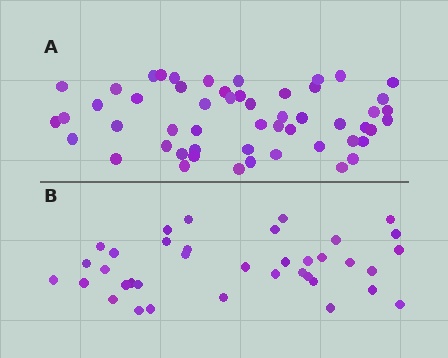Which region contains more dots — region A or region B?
Region A (the top region) has more dots.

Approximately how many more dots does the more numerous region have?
Region A has approximately 15 more dots than region B.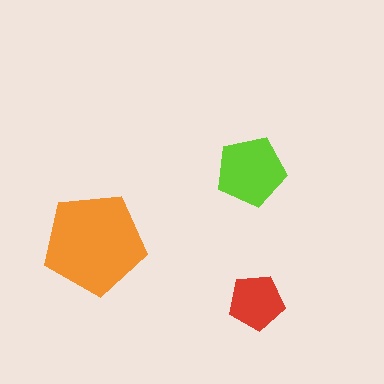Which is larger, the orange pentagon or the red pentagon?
The orange one.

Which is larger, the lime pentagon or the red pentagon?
The lime one.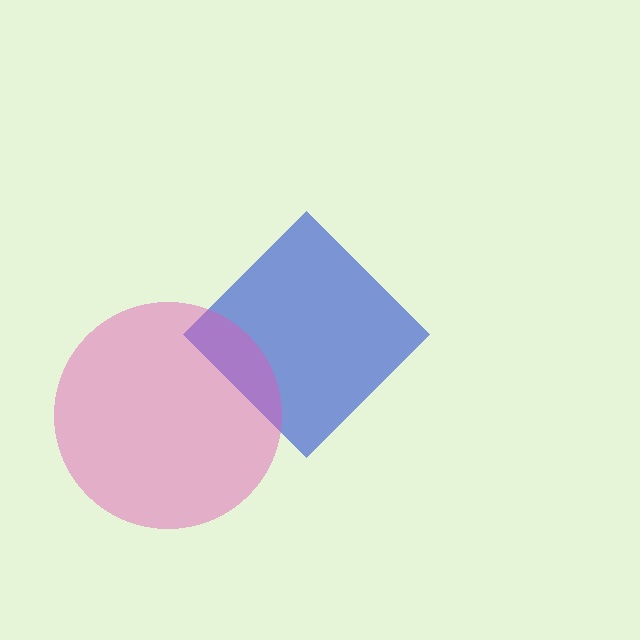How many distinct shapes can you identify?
There are 2 distinct shapes: a blue diamond, a pink circle.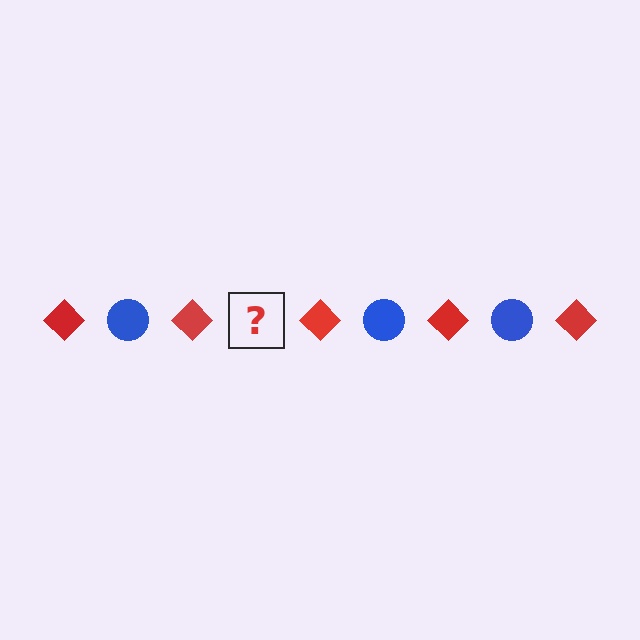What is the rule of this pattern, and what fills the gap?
The rule is that the pattern alternates between red diamond and blue circle. The gap should be filled with a blue circle.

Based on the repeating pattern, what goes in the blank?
The blank should be a blue circle.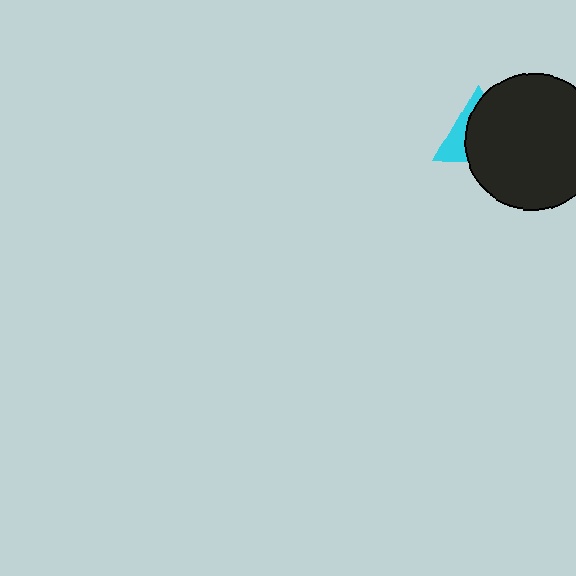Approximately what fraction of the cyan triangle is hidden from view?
Roughly 66% of the cyan triangle is hidden behind the black circle.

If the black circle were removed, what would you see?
You would see the complete cyan triangle.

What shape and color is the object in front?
The object in front is a black circle.